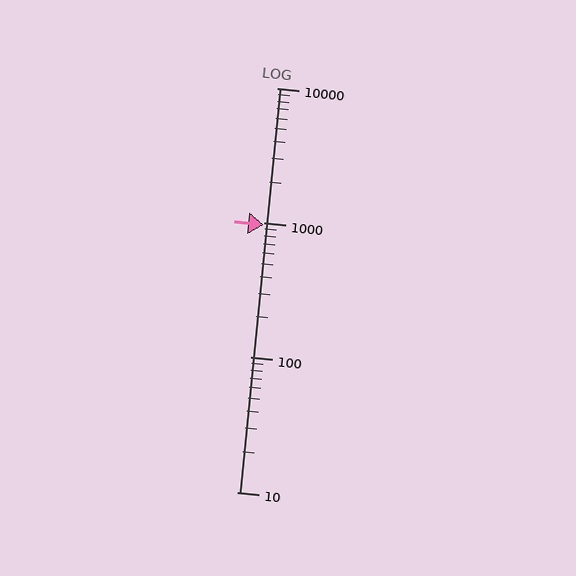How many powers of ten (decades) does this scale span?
The scale spans 3 decades, from 10 to 10000.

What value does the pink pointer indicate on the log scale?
The pointer indicates approximately 960.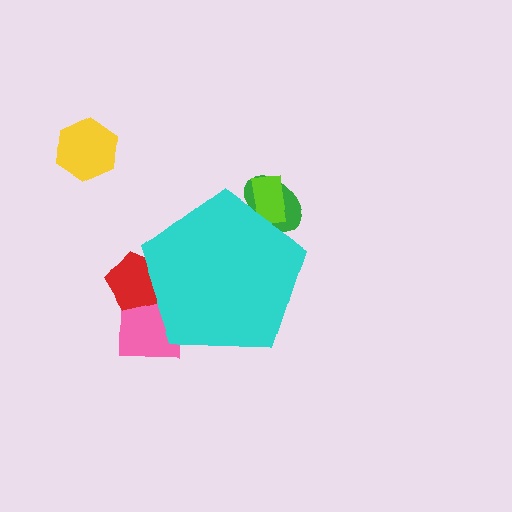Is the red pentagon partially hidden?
Yes, the red pentagon is partially hidden behind the cyan pentagon.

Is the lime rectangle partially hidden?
Yes, the lime rectangle is partially hidden behind the cyan pentagon.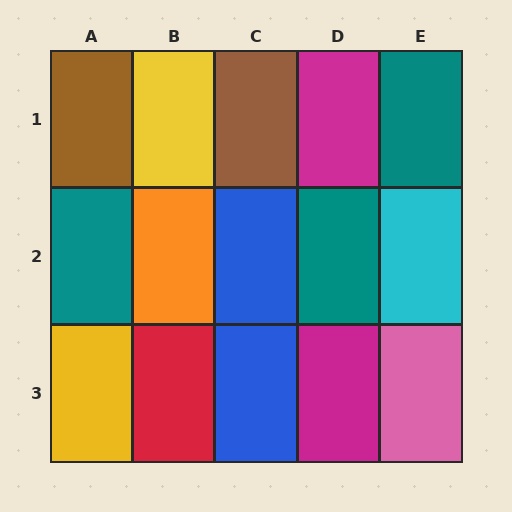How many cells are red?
1 cell is red.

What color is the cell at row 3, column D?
Magenta.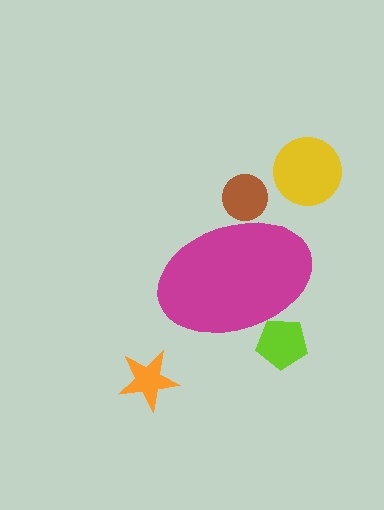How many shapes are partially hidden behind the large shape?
2 shapes are partially hidden.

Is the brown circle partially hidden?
Yes, the brown circle is partially hidden behind the magenta ellipse.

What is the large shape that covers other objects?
A magenta ellipse.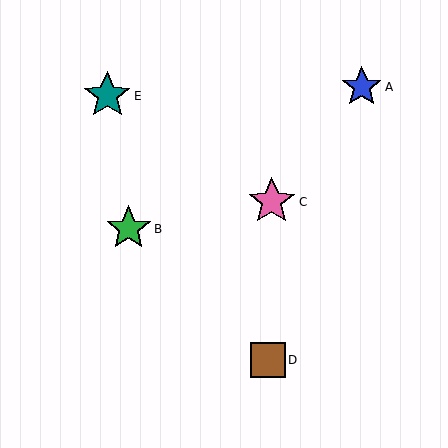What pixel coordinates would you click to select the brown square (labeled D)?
Click at (268, 360) to select the brown square D.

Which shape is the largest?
The pink star (labeled C) is the largest.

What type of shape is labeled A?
Shape A is a blue star.